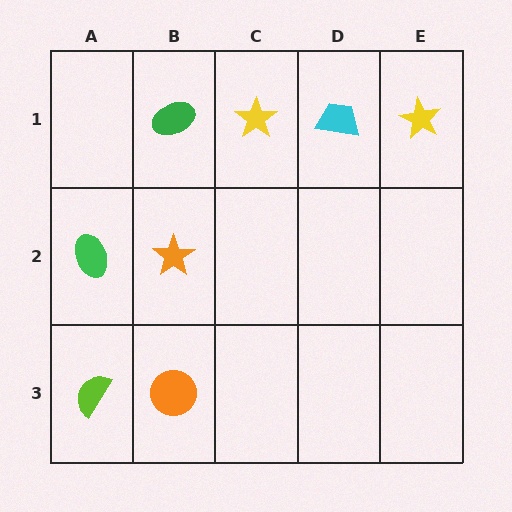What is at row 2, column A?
A green ellipse.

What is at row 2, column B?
An orange star.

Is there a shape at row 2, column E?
No, that cell is empty.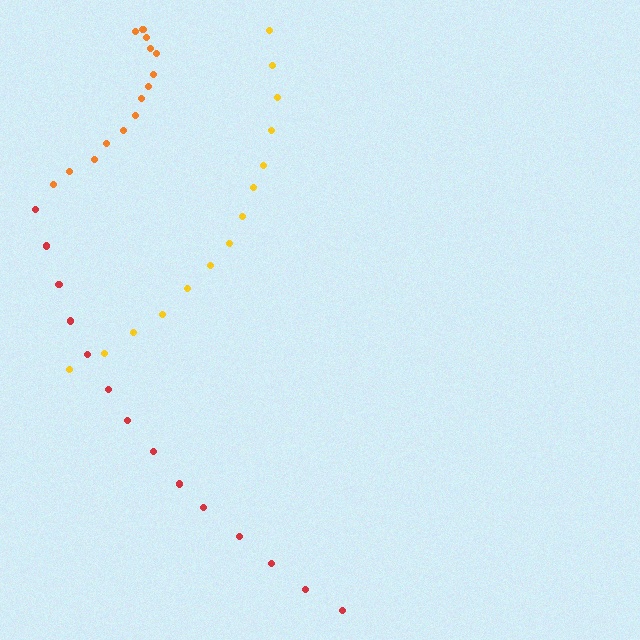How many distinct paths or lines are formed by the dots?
There are 3 distinct paths.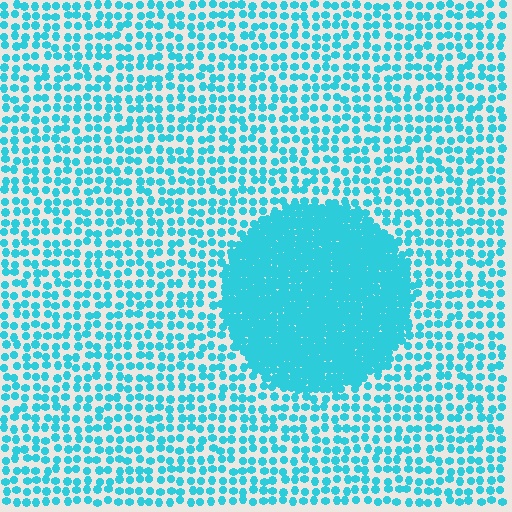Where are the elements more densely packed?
The elements are more densely packed inside the circle boundary.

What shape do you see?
I see a circle.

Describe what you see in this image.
The image contains small cyan elements arranged at two different densities. A circle-shaped region is visible where the elements are more densely packed than the surrounding area.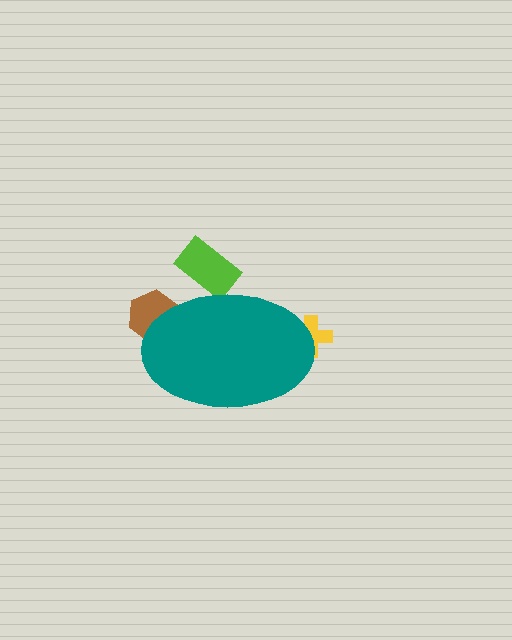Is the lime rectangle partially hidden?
Yes, the lime rectangle is partially hidden behind the teal ellipse.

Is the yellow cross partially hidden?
Yes, the yellow cross is partially hidden behind the teal ellipse.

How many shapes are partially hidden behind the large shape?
3 shapes are partially hidden.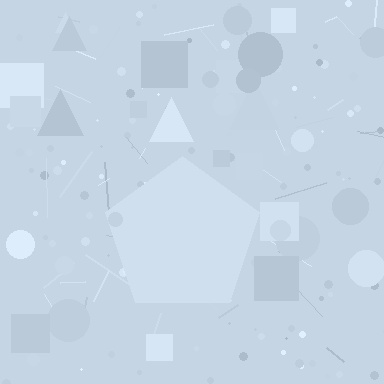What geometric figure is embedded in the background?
A pentagon is embedded in the background.